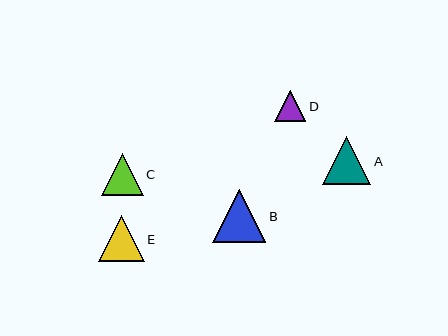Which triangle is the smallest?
Triangle D is the smallest with a size of approximately 31 pixels.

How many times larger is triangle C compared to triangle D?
Triangle C is approximately 1.3 times the size of triangle D.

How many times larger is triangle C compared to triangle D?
Triangle C is approximately 1.3 times the size of triangle D.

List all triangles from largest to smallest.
From largest to smallest: B, A, E, C, D.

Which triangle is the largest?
Triangle B is the largest with a size of approximately 53 pixels.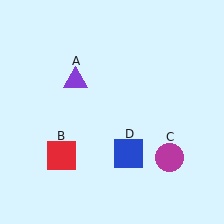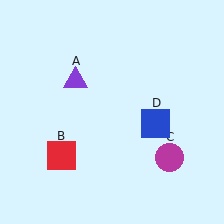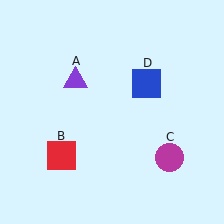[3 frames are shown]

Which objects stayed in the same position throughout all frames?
Purple triangle (object A) and red square (object B) and magenta circle (object C) remained stationary.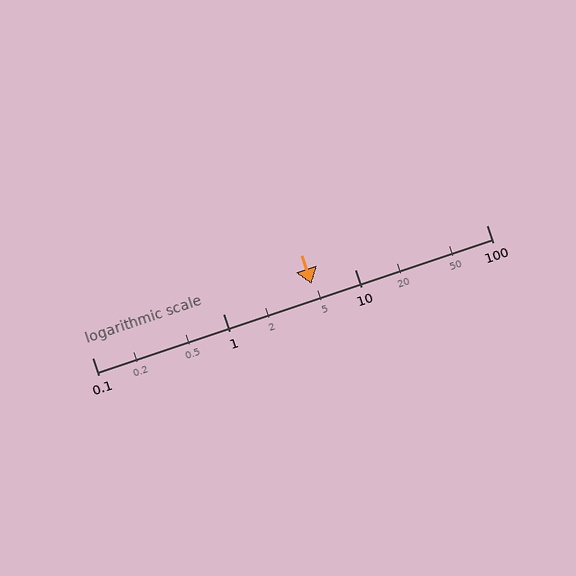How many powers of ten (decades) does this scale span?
The scale spans 3 decades, from 0.1 to 100.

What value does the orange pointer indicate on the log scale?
The pointer indicates approximately 4.7.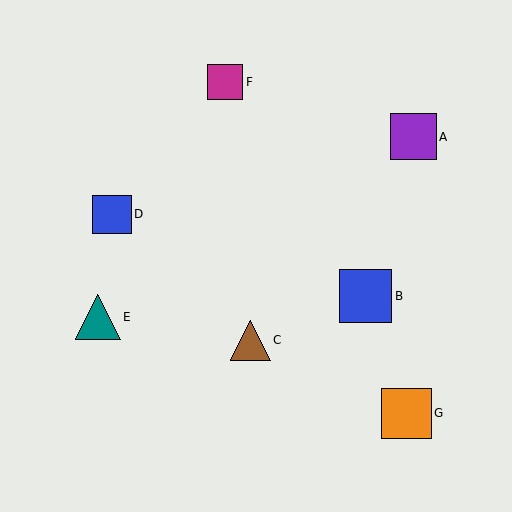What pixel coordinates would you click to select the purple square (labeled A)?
Click at (413, 137) to select the purple square A.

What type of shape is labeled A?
Shape A is a purple square.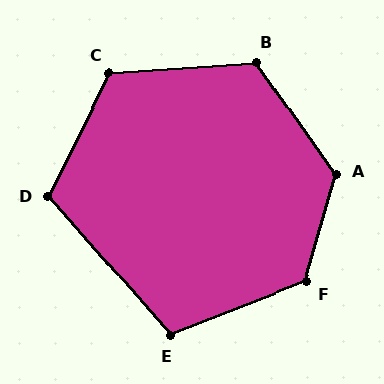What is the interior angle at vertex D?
Approximately 112 degrees (obtuse).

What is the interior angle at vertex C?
Approximately 121 degrees (obtuse).